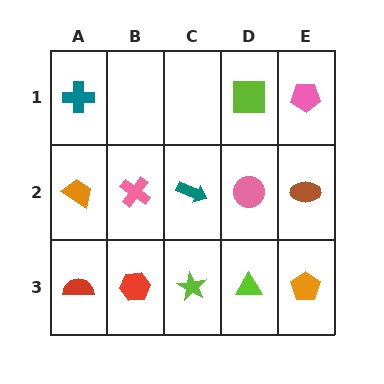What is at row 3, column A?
A red semicircle.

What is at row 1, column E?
A pink pentagon.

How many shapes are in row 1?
3 shapes.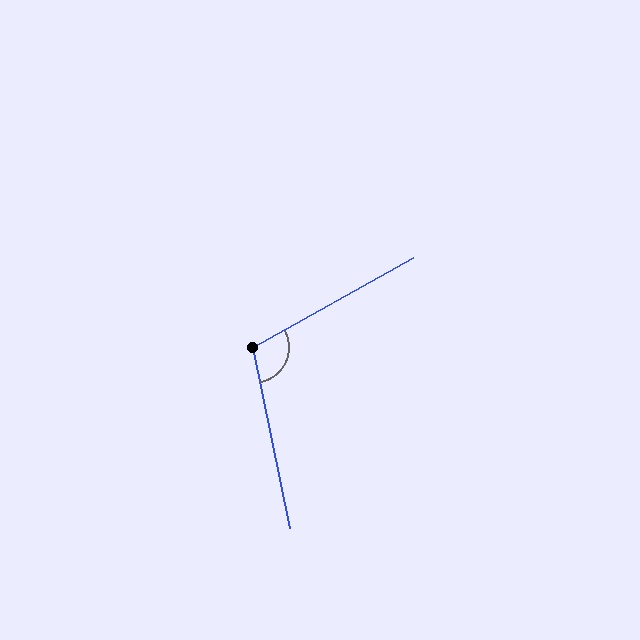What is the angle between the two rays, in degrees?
Approximately 108 degrees.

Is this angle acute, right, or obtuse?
It is obtuse.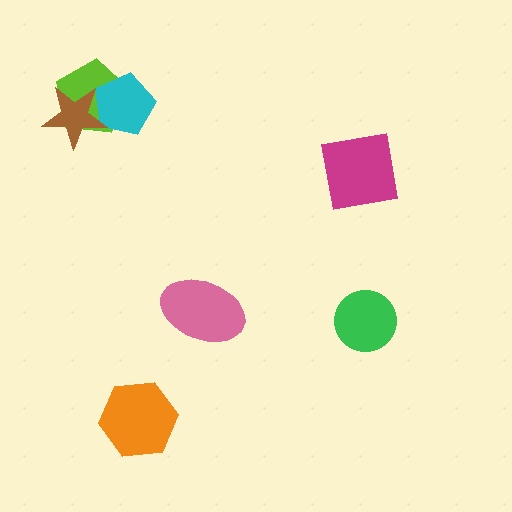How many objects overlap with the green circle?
0 objects overlap with the green circle.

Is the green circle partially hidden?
No, no other shape covers it.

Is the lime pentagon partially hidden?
Yes, it is partially covered by another shape.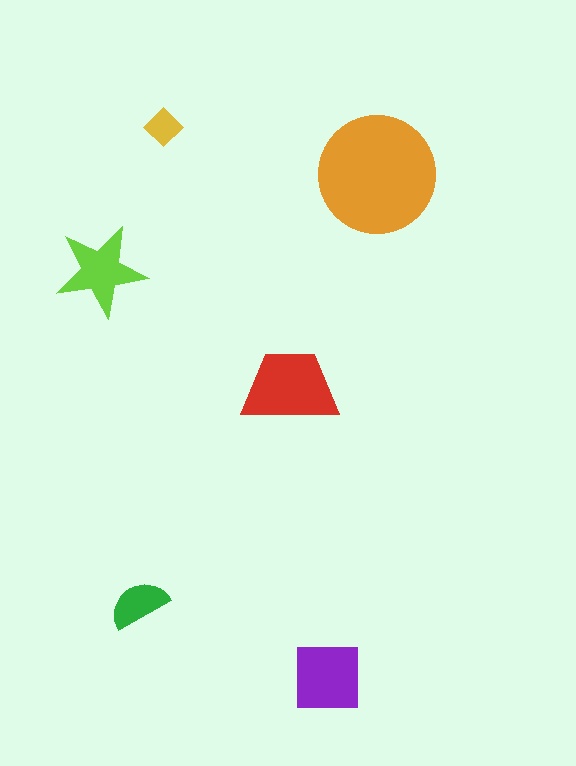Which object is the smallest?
The yellow diamond.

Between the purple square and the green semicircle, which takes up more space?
The purple square.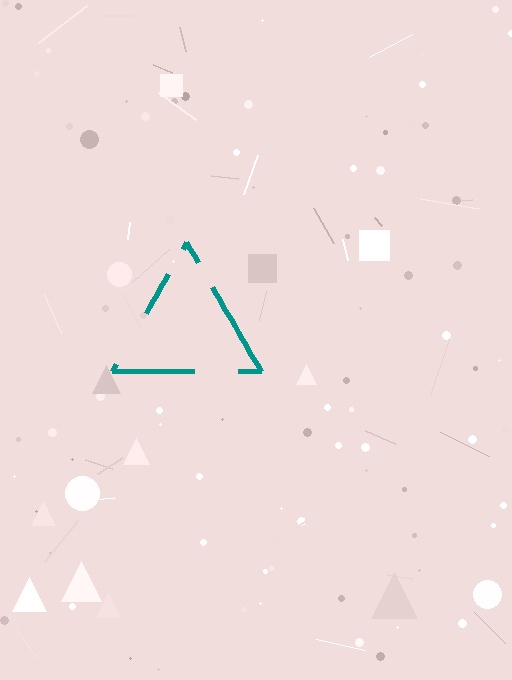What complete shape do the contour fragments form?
The contour fragments form a triangle.